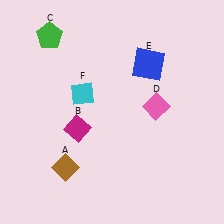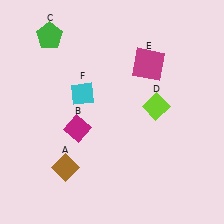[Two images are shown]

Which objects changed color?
D changed from pink to lime. E changed from blue to magenta.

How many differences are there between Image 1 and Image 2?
There are 2 differences between the two images.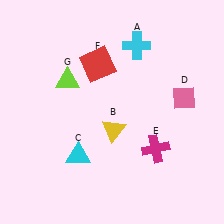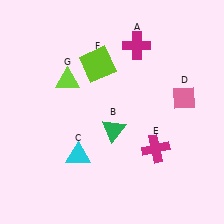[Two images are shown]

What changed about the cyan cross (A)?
In Image 1, A is cyan. In Image 2, it changed to magenta.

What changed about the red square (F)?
In Image 1, F is red. In Image 2, it changed to lime.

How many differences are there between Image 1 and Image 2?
There are 3 differences between the two images.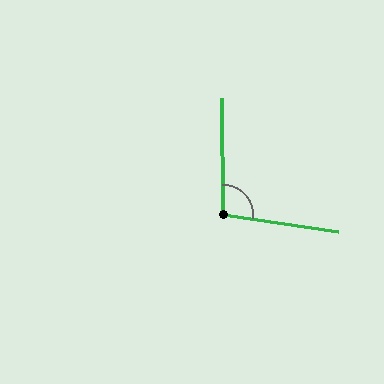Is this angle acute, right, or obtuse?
It is obtuse.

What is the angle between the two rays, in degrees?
Approximately 99 degrees.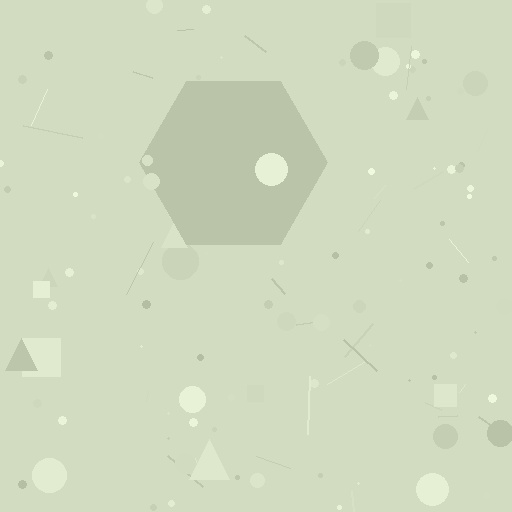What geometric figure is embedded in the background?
A hexagon is embedded in the background.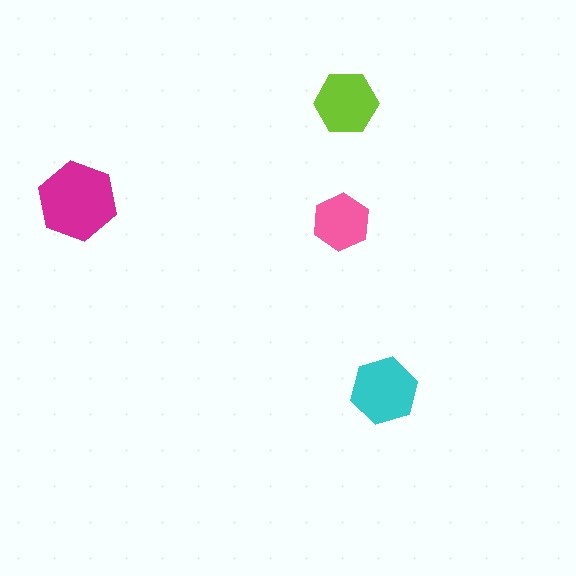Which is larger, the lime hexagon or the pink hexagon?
The lime one.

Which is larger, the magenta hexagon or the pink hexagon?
The magenta one.